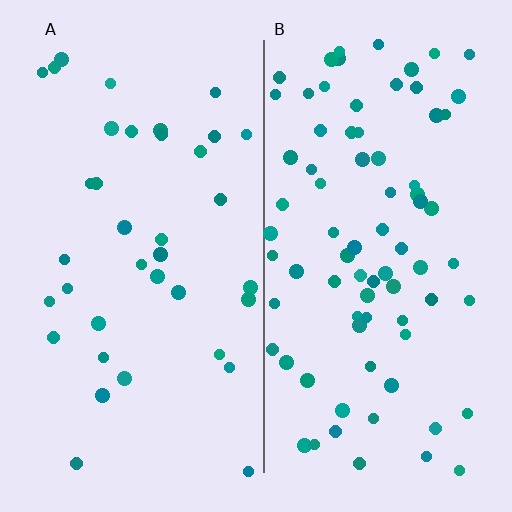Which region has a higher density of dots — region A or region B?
B (the right).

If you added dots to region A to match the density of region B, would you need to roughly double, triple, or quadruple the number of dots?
Approximately double.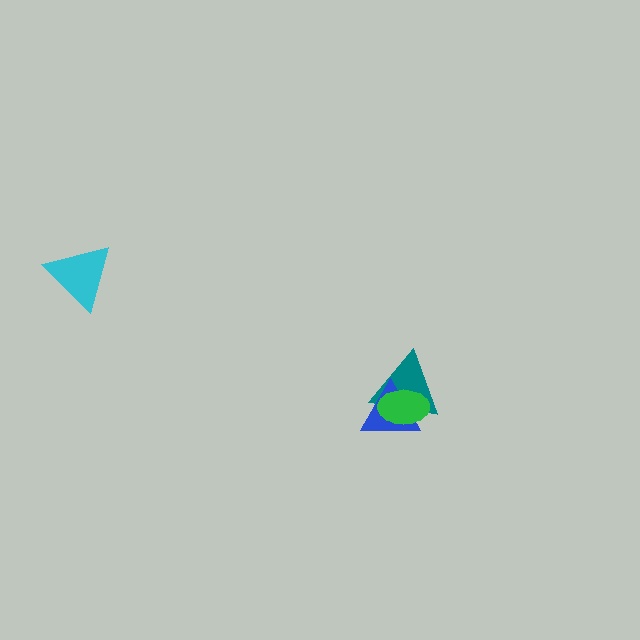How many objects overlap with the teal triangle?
2 objects overlap with the teal triangle.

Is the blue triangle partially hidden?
Yes, it is partially covered by another shape.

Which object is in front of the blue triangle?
The green ellipse is in front of the blue triangle.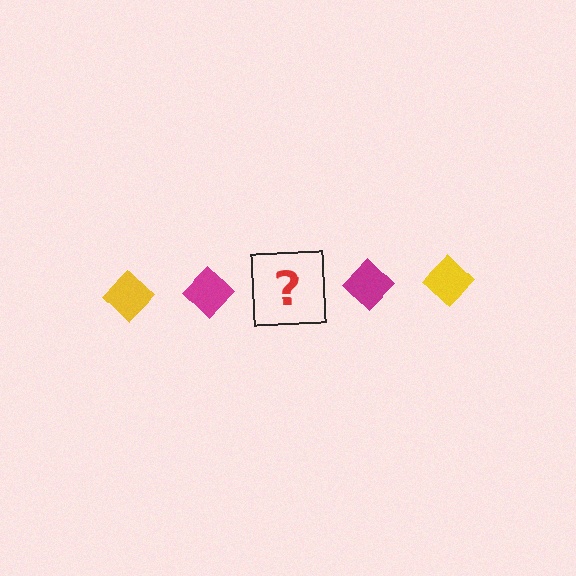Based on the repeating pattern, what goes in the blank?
The blank should be a yellow diamond.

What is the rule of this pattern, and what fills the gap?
The rule is that the pattern cycles through yellow, magenta diamonds. The gap should be filled with a yellow diamond.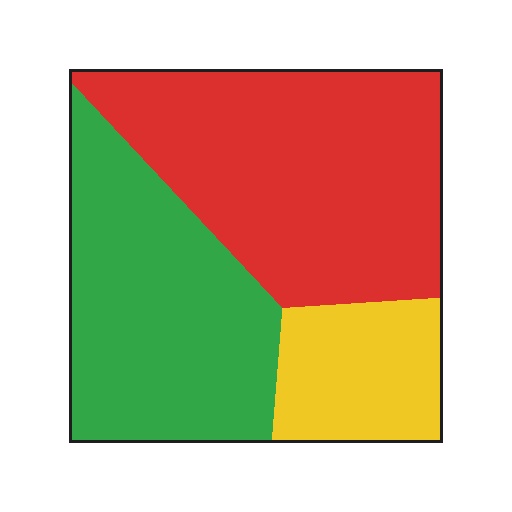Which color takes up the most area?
Red, at roughly 45%.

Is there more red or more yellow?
Red.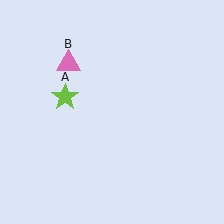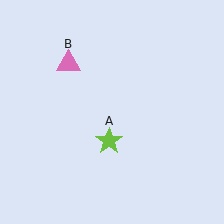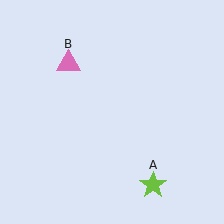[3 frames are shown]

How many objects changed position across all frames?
1 object changed position: lime star (object A).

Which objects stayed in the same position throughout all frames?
Pink triangle (object B) remained stationary.